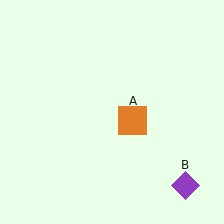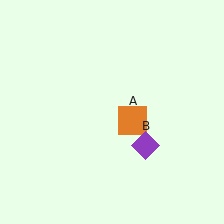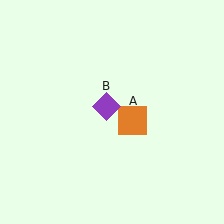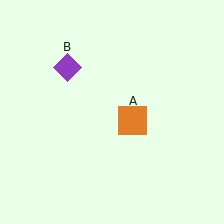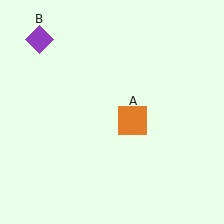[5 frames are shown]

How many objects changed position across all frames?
1 object changed position: purple diamond (object B).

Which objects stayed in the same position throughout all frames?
Orange square (object A) remained stationary.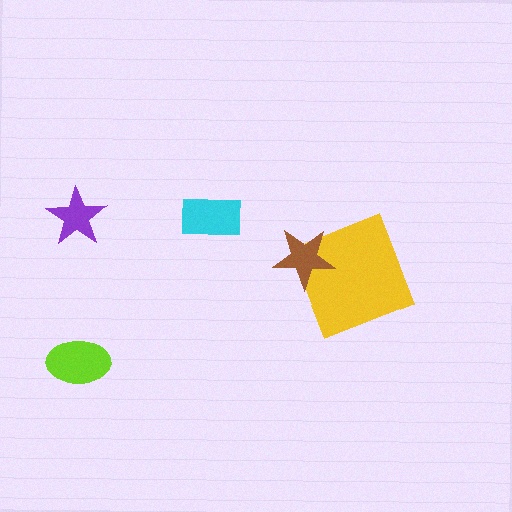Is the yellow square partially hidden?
Yes, it is partially covered by another shape.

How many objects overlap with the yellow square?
1 object overlaps with the yellow square.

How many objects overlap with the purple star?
0 objects overlap with the purple star.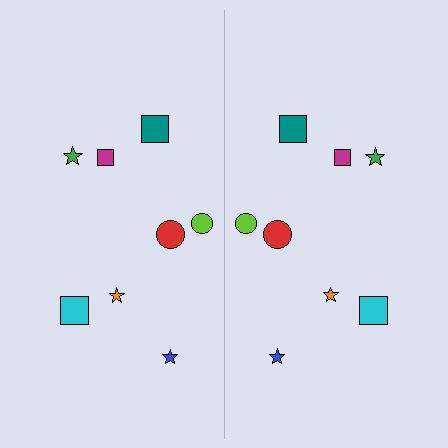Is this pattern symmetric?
Yes, this pattern has bilateral (reflection) symmetry.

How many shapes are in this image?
There are 16 shapes in this image.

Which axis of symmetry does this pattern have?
The pattern has a vertical axis of symmetry running through the center of the image.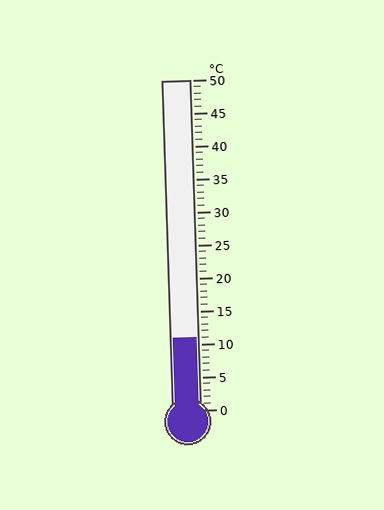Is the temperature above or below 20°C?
The temperature is below 20°C.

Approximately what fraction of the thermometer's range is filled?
The thermometer is filled to approximately 20% of its range.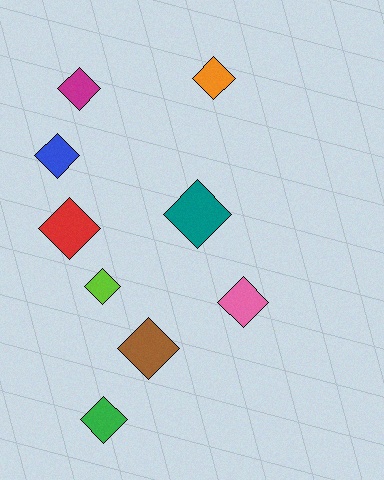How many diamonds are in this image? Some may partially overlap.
There are 9 diamonds.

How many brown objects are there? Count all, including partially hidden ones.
There is 1 brown object.